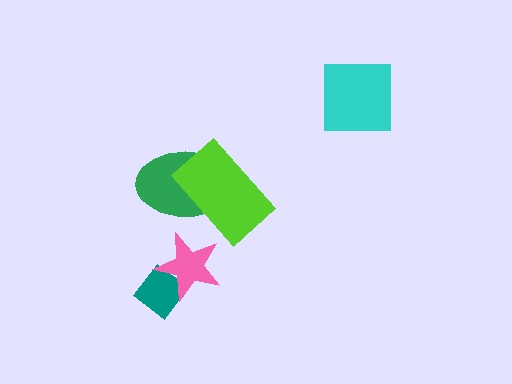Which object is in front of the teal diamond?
The pink star is in front of the teal diamond.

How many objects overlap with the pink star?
1 object overlaps with the pink star.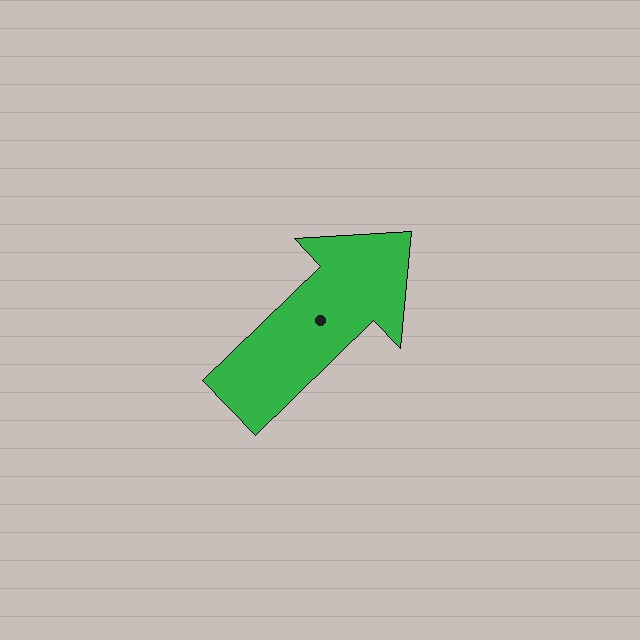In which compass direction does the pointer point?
Northeast.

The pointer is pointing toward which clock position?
Roughly 2 o'clock.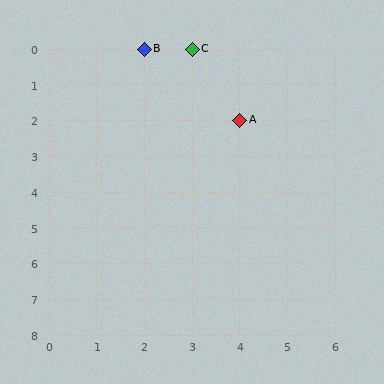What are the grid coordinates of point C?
Point C is at grid coordinates (3, 0).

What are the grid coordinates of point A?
Point A is at grid coordinates (4, 2).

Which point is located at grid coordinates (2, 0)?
Point B is at (2, 0).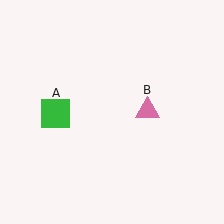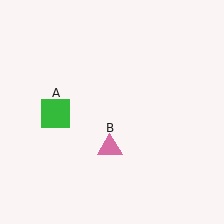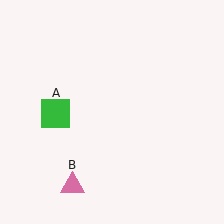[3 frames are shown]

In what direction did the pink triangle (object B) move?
The pink triangle (object B) moved down and to the left.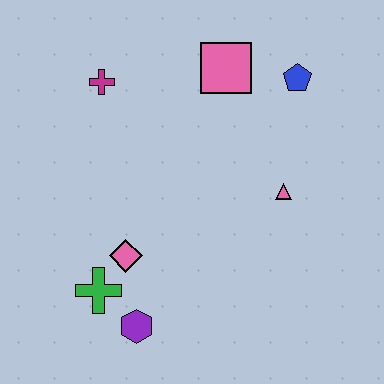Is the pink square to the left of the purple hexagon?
No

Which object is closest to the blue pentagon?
The pink square is closest to the blue pentagon.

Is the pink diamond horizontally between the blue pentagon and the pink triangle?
No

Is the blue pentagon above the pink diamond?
Yes